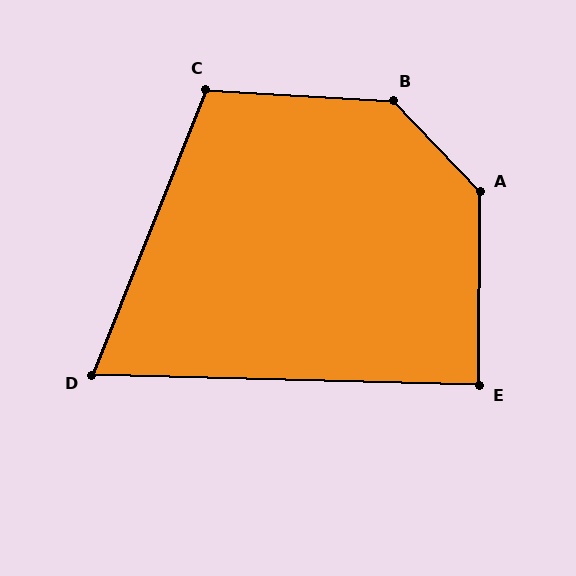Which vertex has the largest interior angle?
B, at approximately 137 degrees.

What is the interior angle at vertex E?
Approximately 89 degrees (approximately right).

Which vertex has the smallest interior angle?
D, at approximately 70 degrees.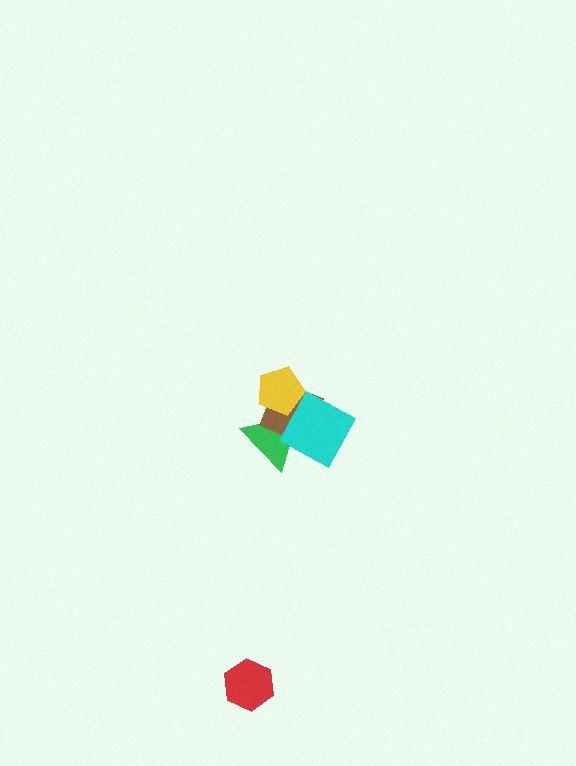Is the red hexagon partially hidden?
No, no other shape covers it.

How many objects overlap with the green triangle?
3 objects overlap with the green triangle.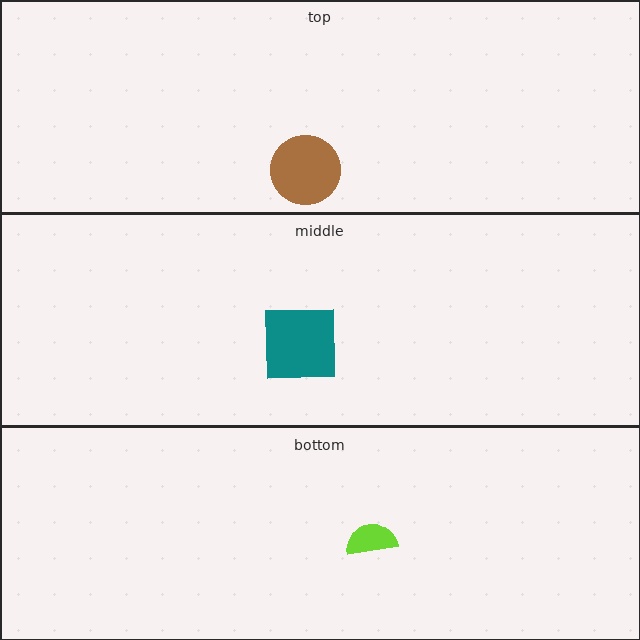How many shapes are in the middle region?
1.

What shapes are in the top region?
The brown circle.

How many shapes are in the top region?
1.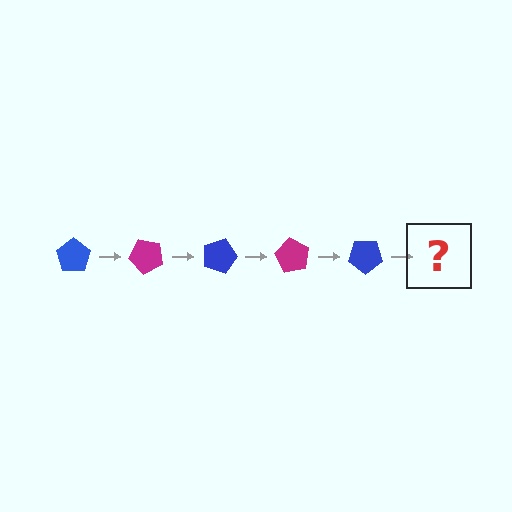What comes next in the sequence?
The next element should be a magenta pentagon, rotated 225 degrees from the start.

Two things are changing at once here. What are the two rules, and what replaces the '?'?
The two rules are that it rotates 45 degrees each step and the color cycles through blue and magenta. The '?' should be a magenta pentagon, rotated 225 degrees from the start.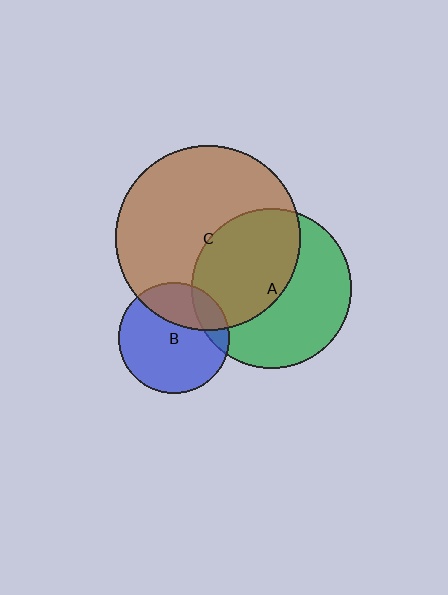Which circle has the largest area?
Circle C (brown).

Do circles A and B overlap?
Yes.